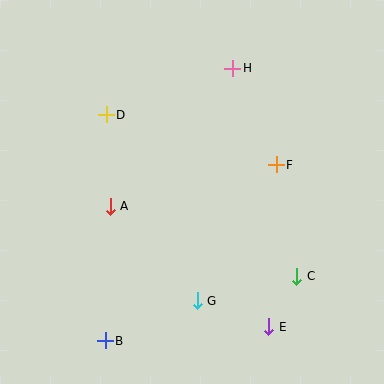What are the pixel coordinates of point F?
Point F is at (276, 165).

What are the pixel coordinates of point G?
Point G is at (197, 301).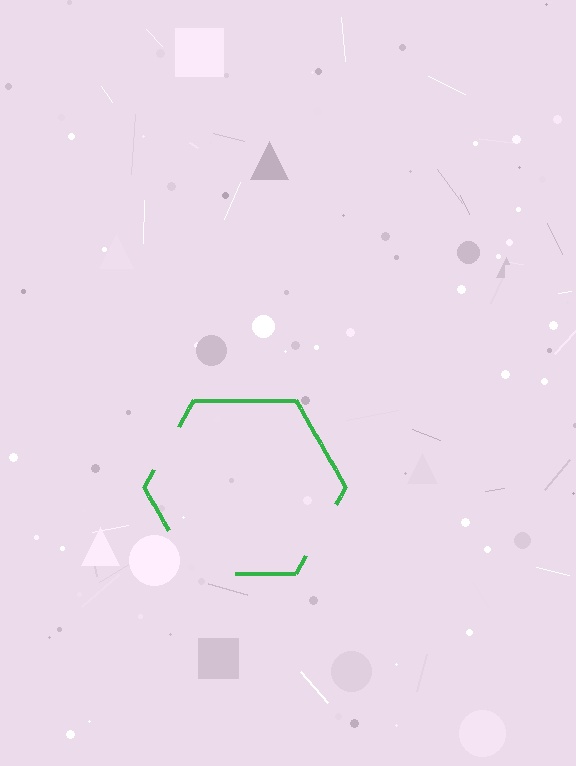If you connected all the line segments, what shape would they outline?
They would outline a hexagon.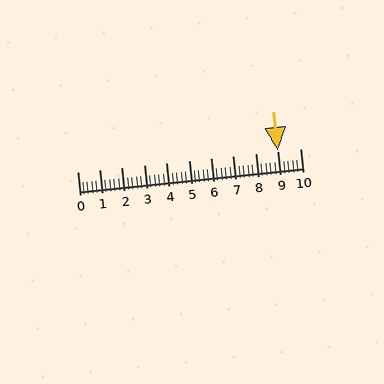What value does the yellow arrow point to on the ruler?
The yellow arrow points to approximately 9.0.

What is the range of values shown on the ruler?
The ruler shows values from 0 to 10.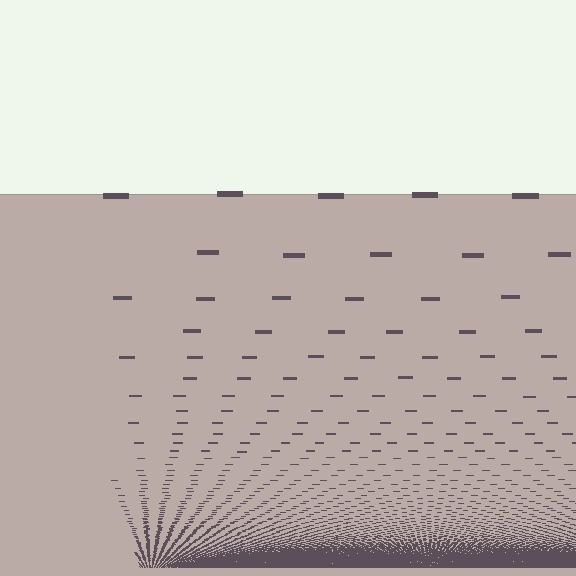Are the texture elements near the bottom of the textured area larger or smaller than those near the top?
Smaller. The gradient is inverted — elements near the bottom are smaller and denser.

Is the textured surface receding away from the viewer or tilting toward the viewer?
The surface appears to tilt toward the viewer. Texture elements get larger and sparser toward the top.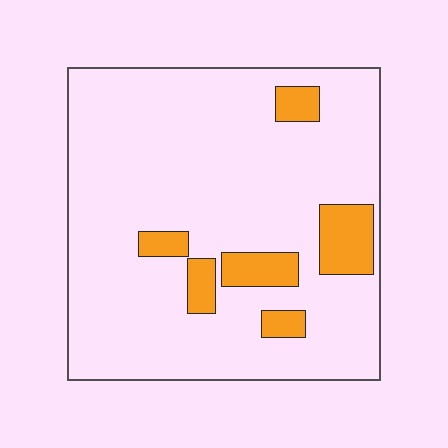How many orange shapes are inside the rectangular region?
6.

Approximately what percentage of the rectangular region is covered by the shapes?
Approximately 15%.